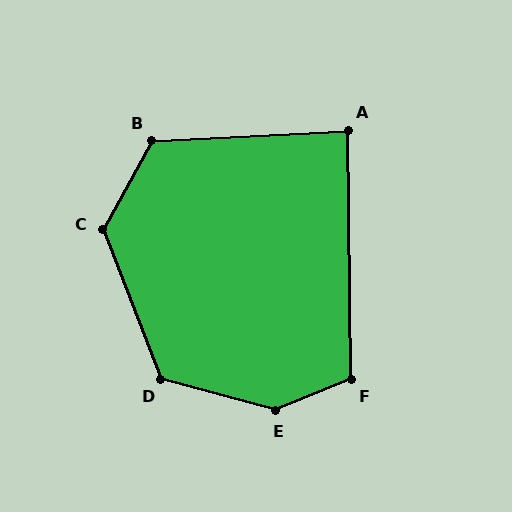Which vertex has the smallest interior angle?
A, at approximately 88 degrees.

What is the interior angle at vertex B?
Approximately 122 degrees (obtuse).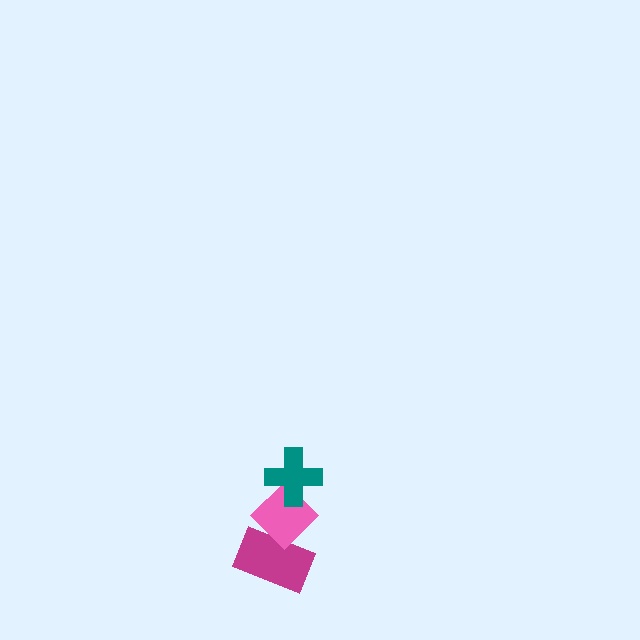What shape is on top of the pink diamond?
The teal cross is on top of the pink diamond.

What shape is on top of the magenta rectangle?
The pink diamond is on top of the magenta rectangle.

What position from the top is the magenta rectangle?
The magenta rectangle is 3rd from the top.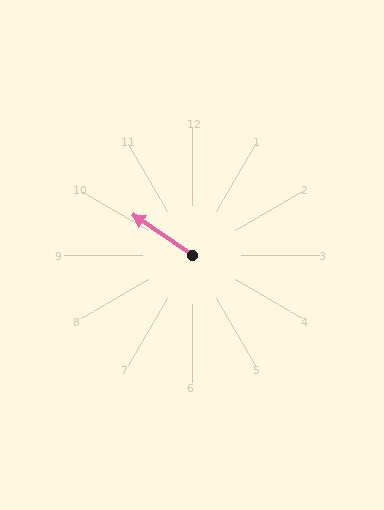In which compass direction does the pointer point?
Northwest.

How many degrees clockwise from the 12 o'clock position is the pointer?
Approximately 304 degrees.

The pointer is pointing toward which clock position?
Roughly 10 o'clock.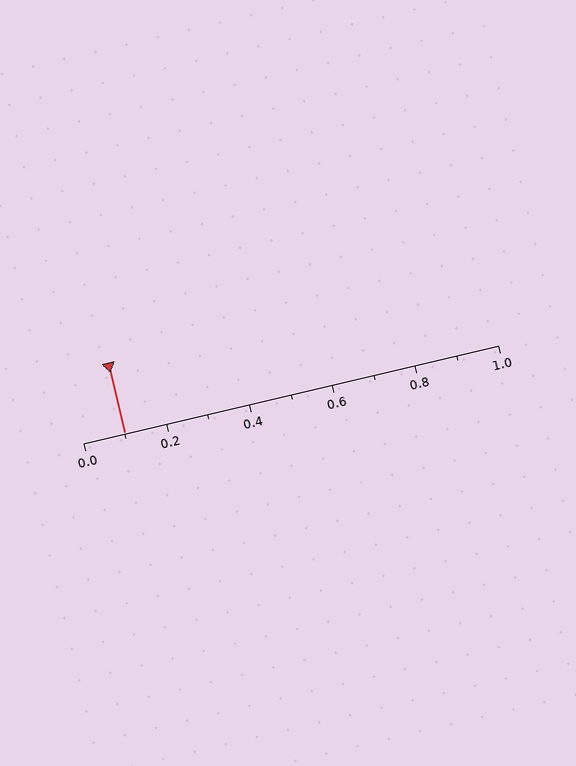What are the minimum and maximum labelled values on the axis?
The axis runs from 0.0 to 1.0.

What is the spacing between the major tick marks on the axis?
The major ticks are spaced 0.2 apart.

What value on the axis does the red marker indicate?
The marker indicates approximately 0.1.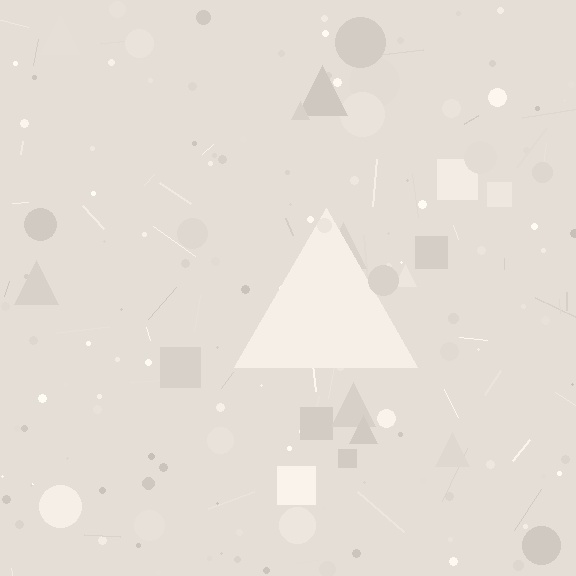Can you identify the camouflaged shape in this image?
The camouflaged shape is a triangle.